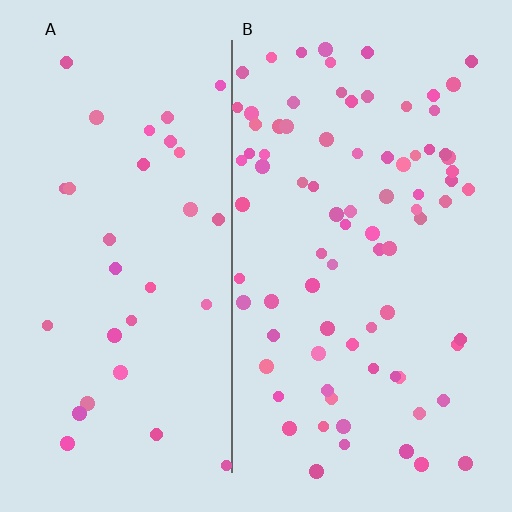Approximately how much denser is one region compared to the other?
Approximately 2.5× — region B over region A.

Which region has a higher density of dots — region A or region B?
B (the right).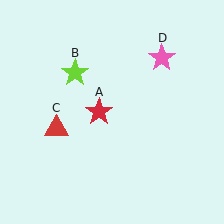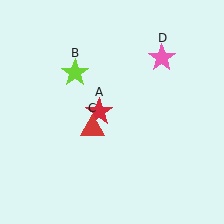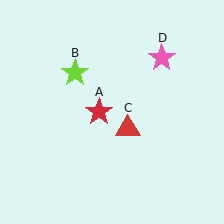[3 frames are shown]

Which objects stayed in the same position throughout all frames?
Red star (object A) and lime star (object B) and pink star (object D) remained stationary.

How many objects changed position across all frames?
1 object changed position: red triangle (object C).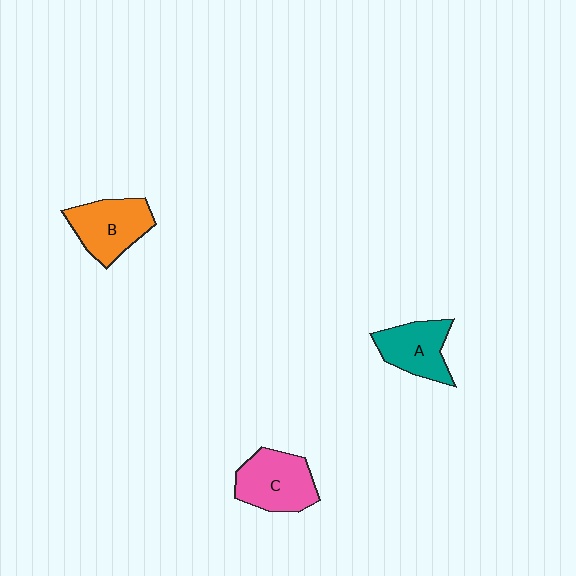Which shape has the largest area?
Shape C (pink).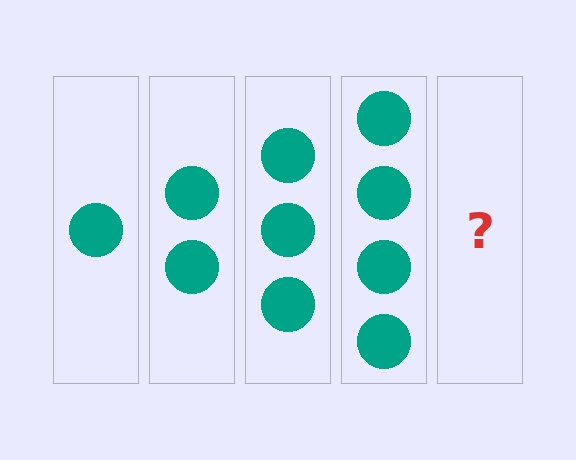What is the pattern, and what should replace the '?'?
The pattern is that each step adds one more circle. The '?' should be 5 circles.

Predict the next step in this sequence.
The next step is 5 circles.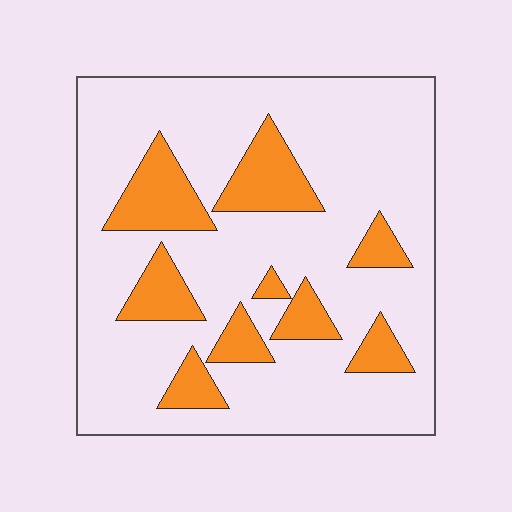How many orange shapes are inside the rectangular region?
9.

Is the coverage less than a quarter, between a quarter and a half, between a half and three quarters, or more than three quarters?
Less than a quarter.